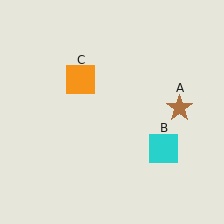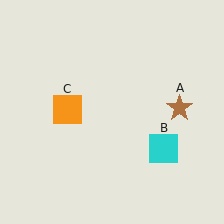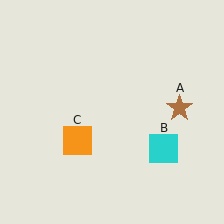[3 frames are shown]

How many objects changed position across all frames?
1 object changed position: orange square (object C).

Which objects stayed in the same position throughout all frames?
Brown star (object A) and cyan square (object B) remained stationary.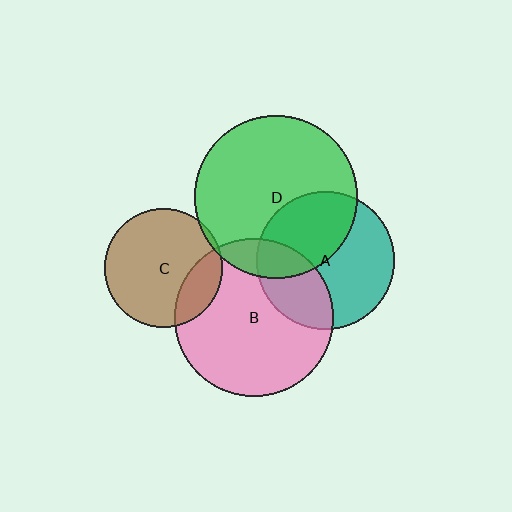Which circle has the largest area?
Circle D (green).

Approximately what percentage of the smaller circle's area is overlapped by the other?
Approximately 5%.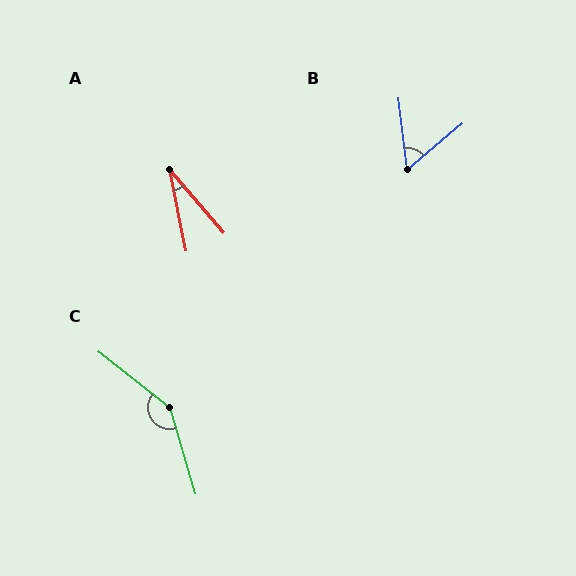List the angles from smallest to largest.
A (29°), B (56°), C (145°).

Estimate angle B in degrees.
Approximately 56 degrees.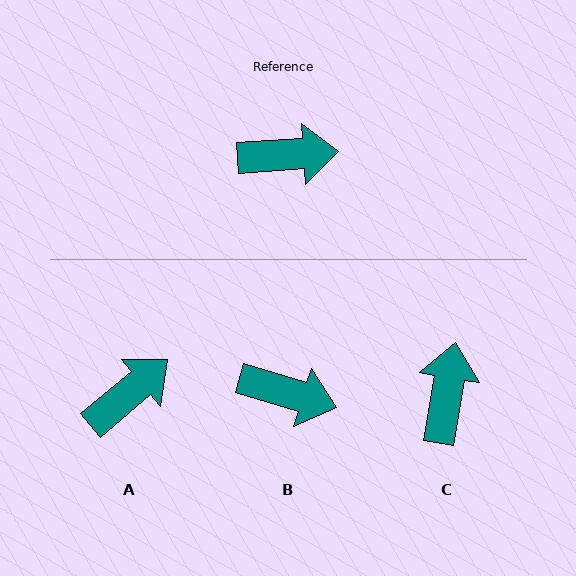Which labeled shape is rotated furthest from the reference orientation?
C, about 77 degrees away.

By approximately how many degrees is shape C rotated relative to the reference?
Approximately 77 degrees counter-clockwise.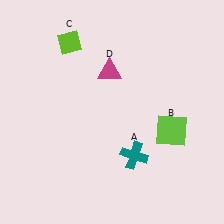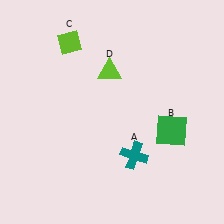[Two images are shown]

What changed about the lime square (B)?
In Image 1, B is lime. In Image 2, it changed to green.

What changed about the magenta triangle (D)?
In Image 1, D is magenta. In Image 2, it changed to lime.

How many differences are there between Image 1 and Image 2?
There are 2 differences between the two images.